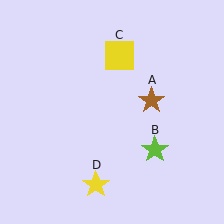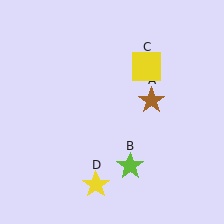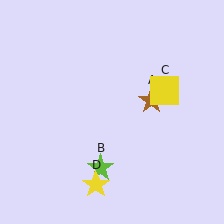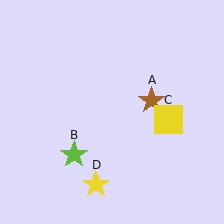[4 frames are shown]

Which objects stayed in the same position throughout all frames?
Brown star (object A) and yellow star (object D) remained stationary.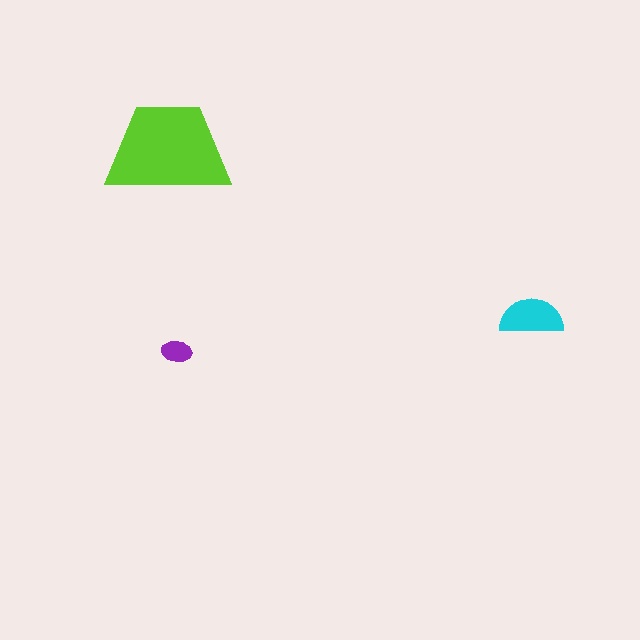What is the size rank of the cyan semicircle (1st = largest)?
2nd.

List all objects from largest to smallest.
The lime trapezoid, the cyan semicircle, the purple ellipse.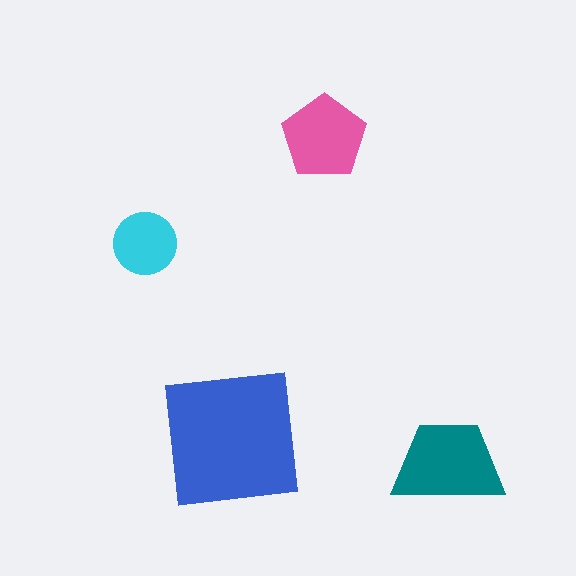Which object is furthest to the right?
The teal trapezoid is rightmost.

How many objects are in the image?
There are 4 objects in the image.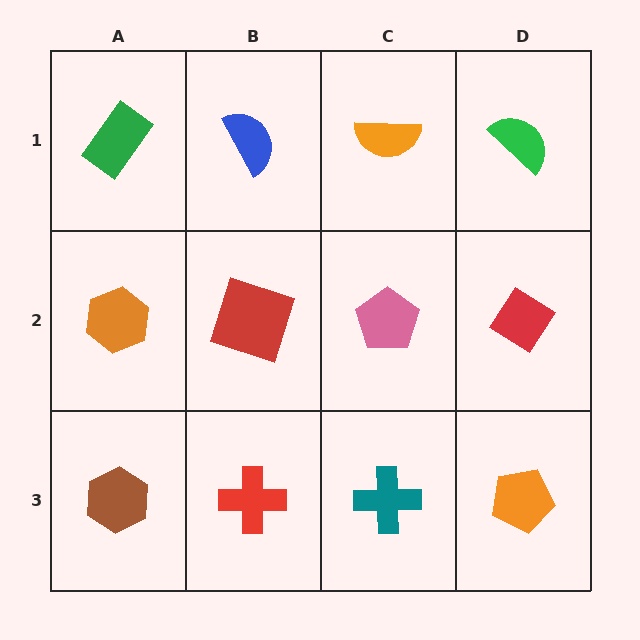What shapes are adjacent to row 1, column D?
A red diamond (row 2, column D), an orange semicircle (row 1, column C).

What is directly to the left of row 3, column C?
A red cross.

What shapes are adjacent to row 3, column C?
A pink pentagon (row 2, column C), a red cross (row 3, column B), an orange pentagon (row 3, column D).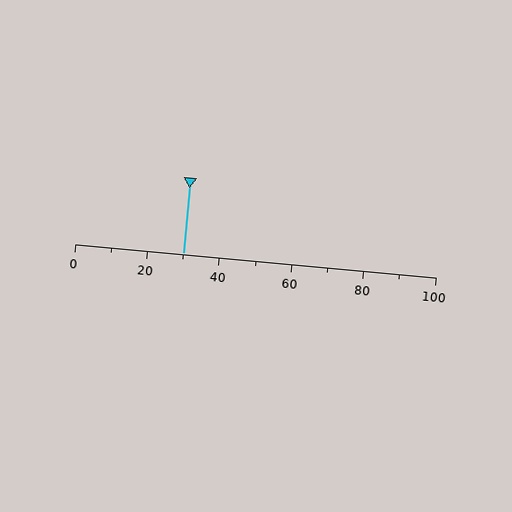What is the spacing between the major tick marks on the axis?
The major ticks are spaced 20 apart.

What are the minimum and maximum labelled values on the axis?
The axis runs from 0 to 100.